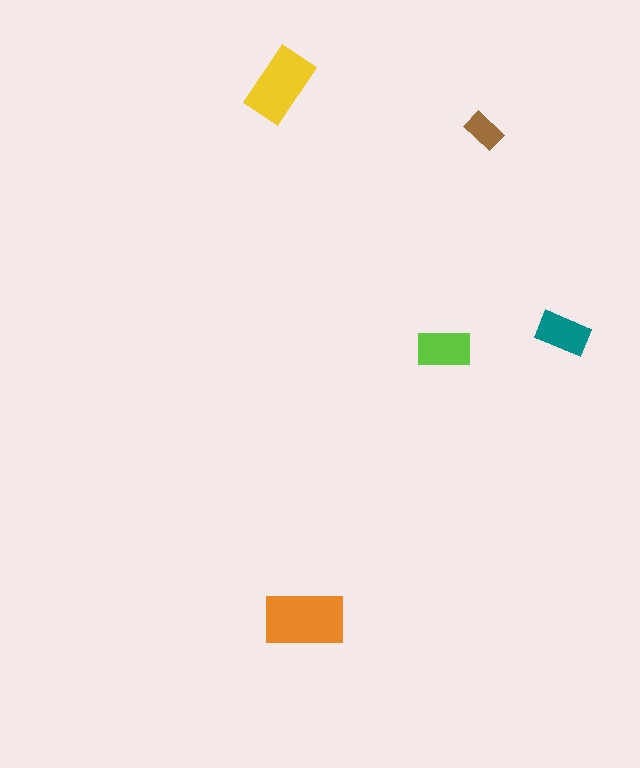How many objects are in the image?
There are 5 objects in the image.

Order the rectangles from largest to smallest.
the orange one, the yellow one, the lime one, the teal one, the brown one.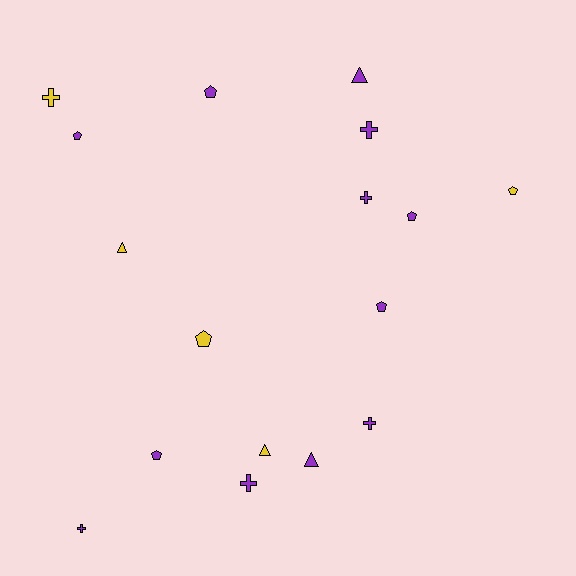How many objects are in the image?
There are 17 objects.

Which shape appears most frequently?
Pentagon, with 7 objects.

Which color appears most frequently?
Purple, with 12 objects.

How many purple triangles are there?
There are 2 purple triangles.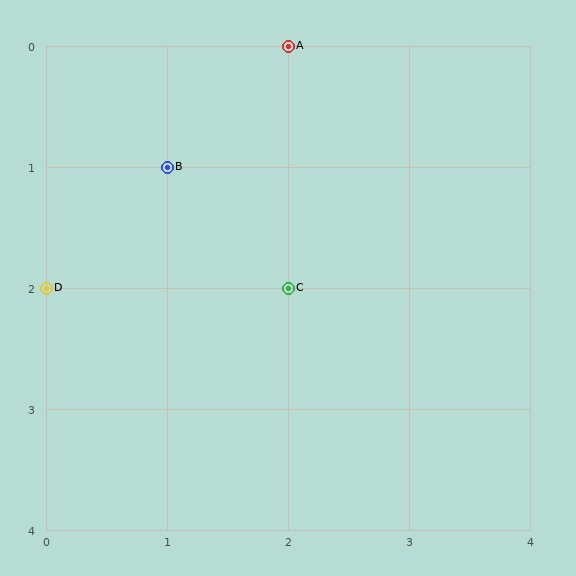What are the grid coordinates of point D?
Point D is at grid coordinates (0, 2).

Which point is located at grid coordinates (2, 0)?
Point A is at (2, 0).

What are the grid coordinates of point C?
Point C is at grid coordinates (2, 2).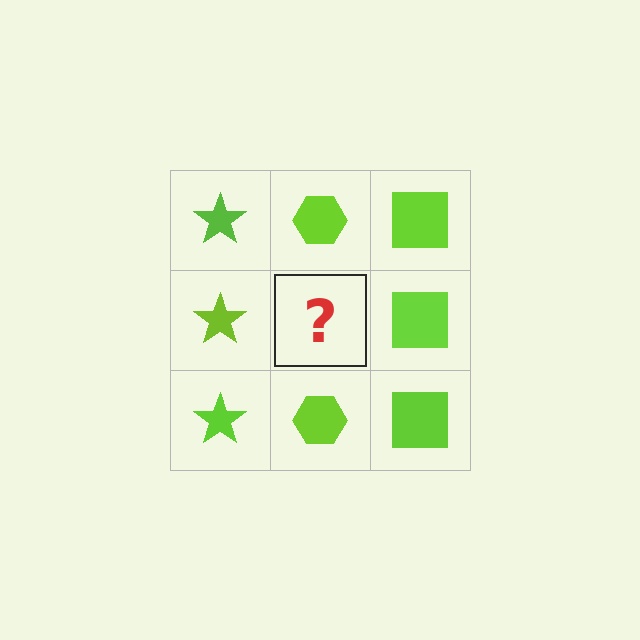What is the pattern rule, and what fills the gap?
The rule is that each column has a consistent shape. The gap should be filled with a lime hexagon.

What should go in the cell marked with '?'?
The missing cell should contain a lime hexagon.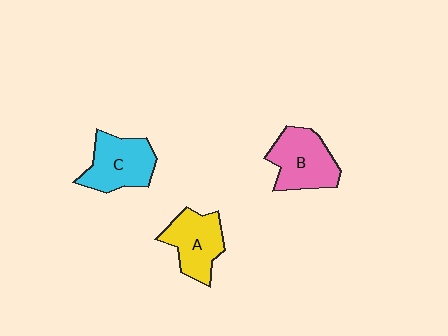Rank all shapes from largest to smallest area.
From largest to smallest: B (pink), C (cyan), A (yellow).